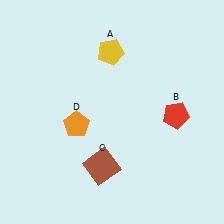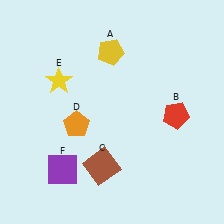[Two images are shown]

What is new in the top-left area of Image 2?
A yellow star (E) was added in the top-left area of Image 2.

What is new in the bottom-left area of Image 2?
A purple square (F) was added in the bottom-left area of Image 2.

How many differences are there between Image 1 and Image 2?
There are 2 differences between the two images.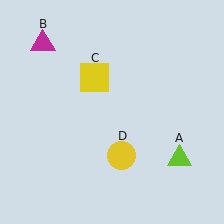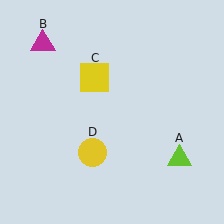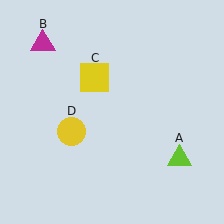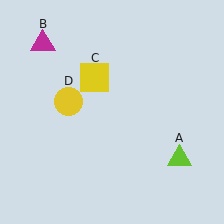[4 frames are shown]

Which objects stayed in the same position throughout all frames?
Lime triangle (object A) and magenta triangle (object B) and yellow square (object C) remained stationary.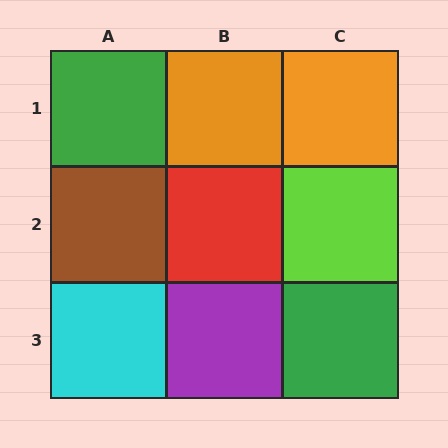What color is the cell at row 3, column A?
Cyan.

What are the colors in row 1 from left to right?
Green, orange, orange.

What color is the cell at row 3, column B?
Purple.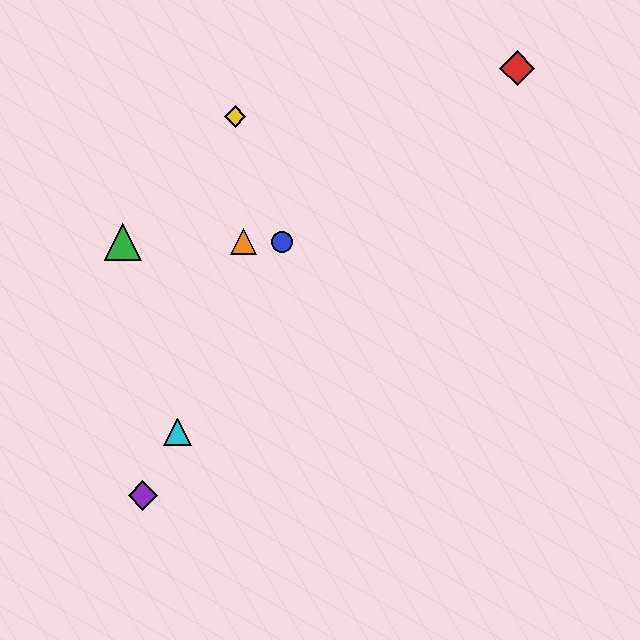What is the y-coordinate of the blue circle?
The blue circle is at y≈242.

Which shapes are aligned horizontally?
The blue circle, the green triangle, the orange triangle are aligned horizontally.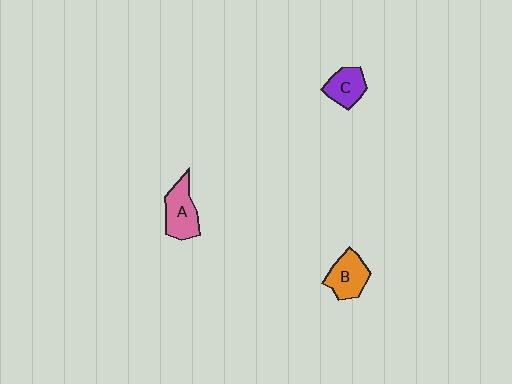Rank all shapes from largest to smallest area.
From largest to smallest: A (pink), B (orange), C (purple).